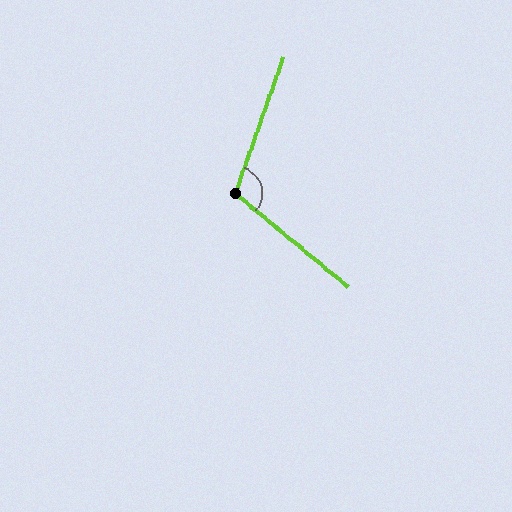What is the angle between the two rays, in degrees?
Approximately 111 degrees.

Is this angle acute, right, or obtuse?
It is obtuse.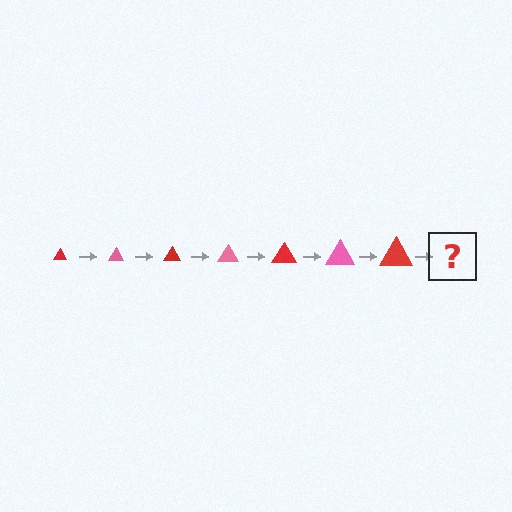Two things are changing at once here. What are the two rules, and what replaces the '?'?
The two rules are that the triangle grows larger each step and the color cycles through red and pink. The '?' should be a pink triangle, larger than the previous one.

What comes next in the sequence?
The next element should be a pink triangle, larger than the previous one.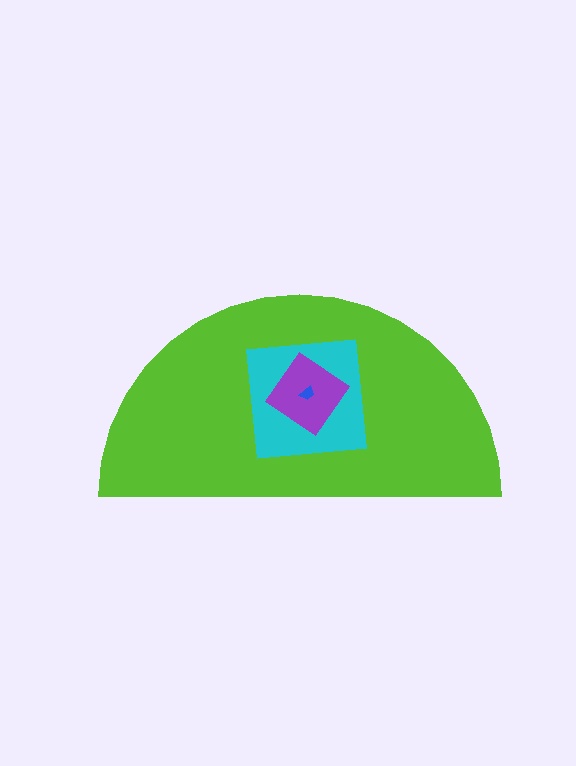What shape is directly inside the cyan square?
The purple diamond.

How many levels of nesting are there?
4.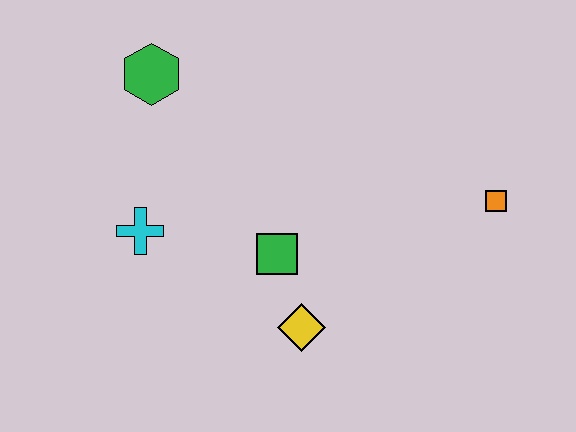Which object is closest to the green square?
The yellow diamond is closest to the green square.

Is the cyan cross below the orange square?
Yes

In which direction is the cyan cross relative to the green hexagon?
The cyan cross is below the green hexagon.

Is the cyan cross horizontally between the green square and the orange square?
No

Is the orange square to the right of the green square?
Yes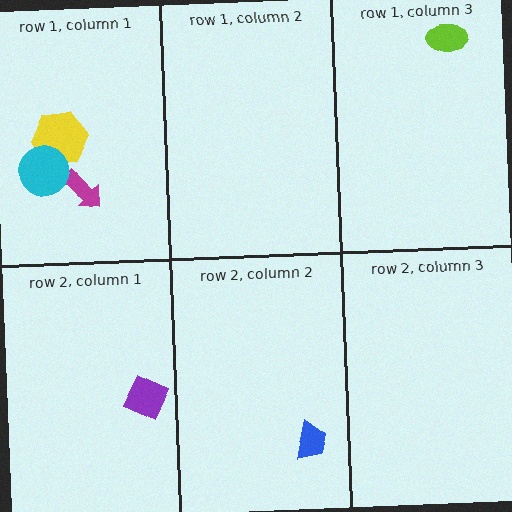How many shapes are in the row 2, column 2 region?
1.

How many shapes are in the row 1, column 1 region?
3.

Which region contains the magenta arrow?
The row 1, column 1 region.